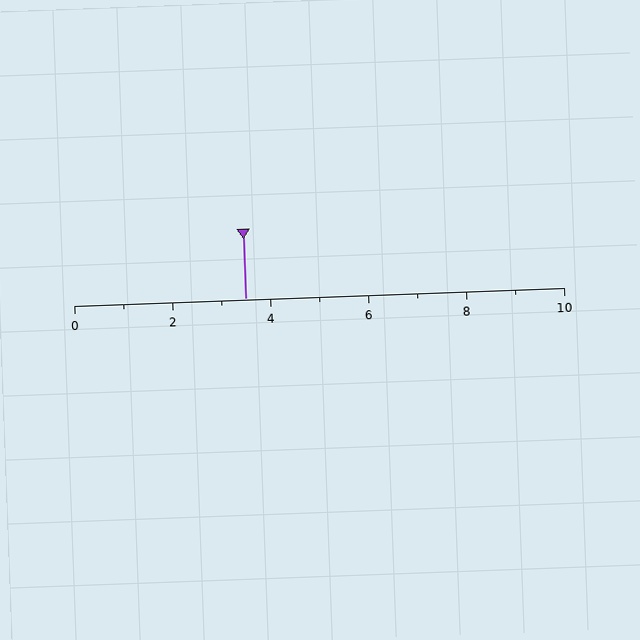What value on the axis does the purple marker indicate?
The marker indicates approximately 3.5.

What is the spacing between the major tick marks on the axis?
The major ticks are spaced 2 apart.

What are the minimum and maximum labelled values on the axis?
The axis runs from 0 to 10.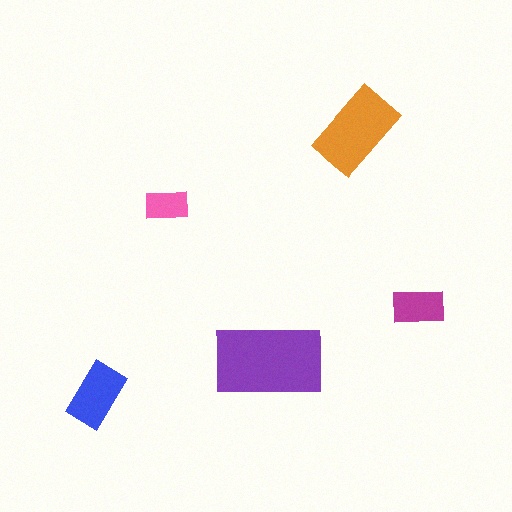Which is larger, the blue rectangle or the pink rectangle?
The blue one.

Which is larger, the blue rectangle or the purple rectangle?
The purple one.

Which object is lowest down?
The blue rectangle is bottommost.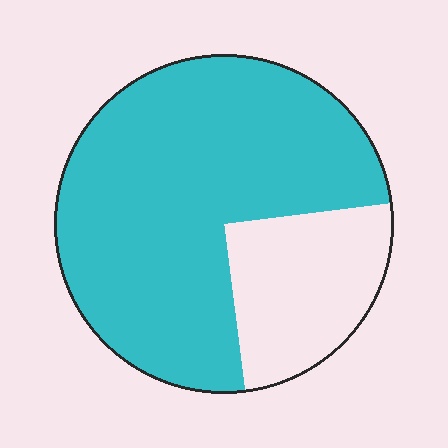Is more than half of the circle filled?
Yes.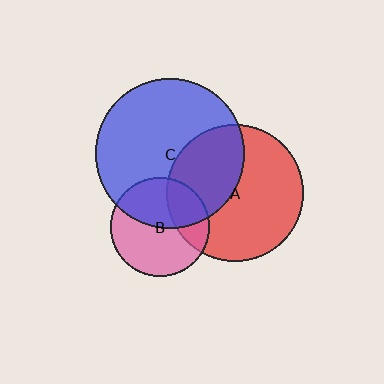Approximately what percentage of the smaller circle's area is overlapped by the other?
Approximately 25%.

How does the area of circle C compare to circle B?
Approximately 2.3 times.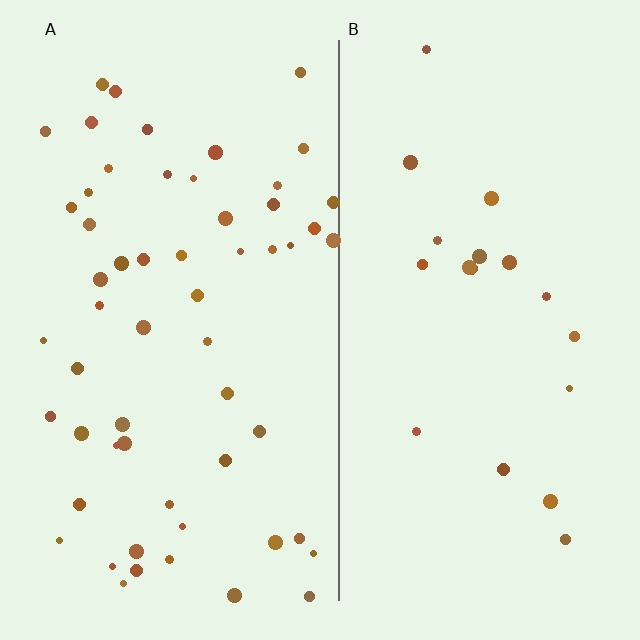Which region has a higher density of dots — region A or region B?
A (the left).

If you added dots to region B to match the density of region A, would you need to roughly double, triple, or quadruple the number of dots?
Approximately triple.